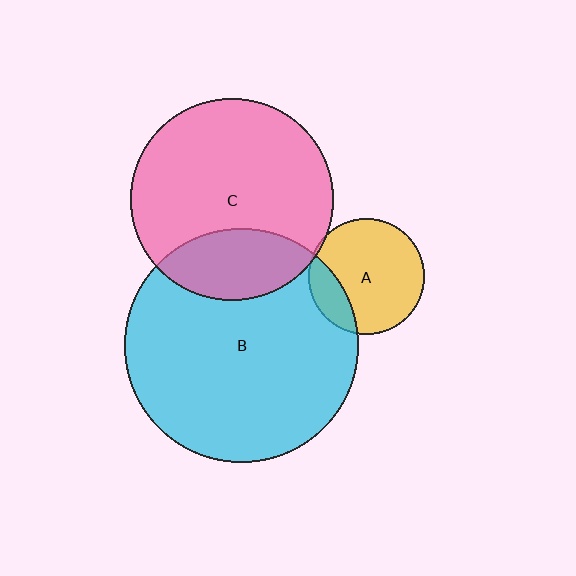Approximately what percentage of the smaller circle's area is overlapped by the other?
Approximately 5%.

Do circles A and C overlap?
Yes.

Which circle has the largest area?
Circle B (cyan).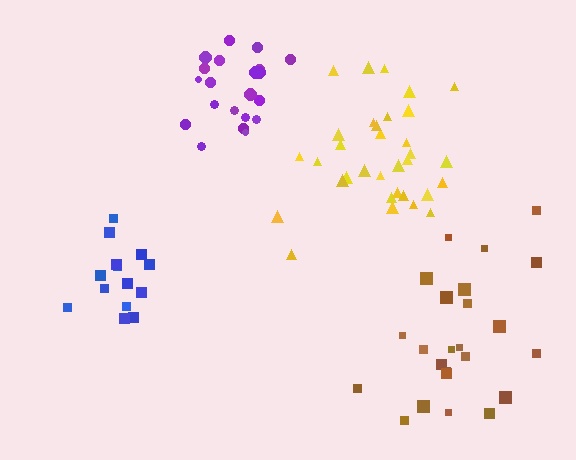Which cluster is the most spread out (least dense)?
Brown.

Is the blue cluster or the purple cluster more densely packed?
Purple.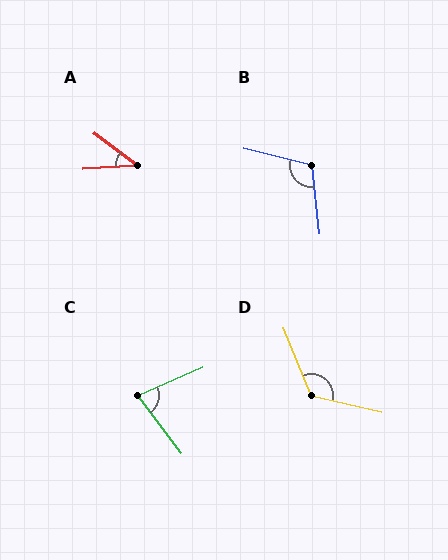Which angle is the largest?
D, at approximately 125 degrees.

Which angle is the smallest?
A, at approximately 41 degrees.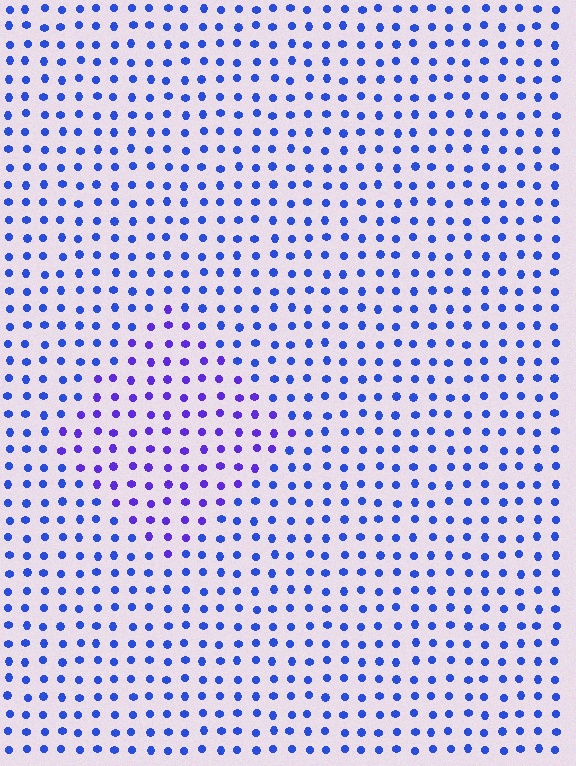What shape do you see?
I see a diamond.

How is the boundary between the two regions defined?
The boundary is defined purely by a slight shift in hue (about 30 degrees). Spacing, size, and orientation are identical on both sides.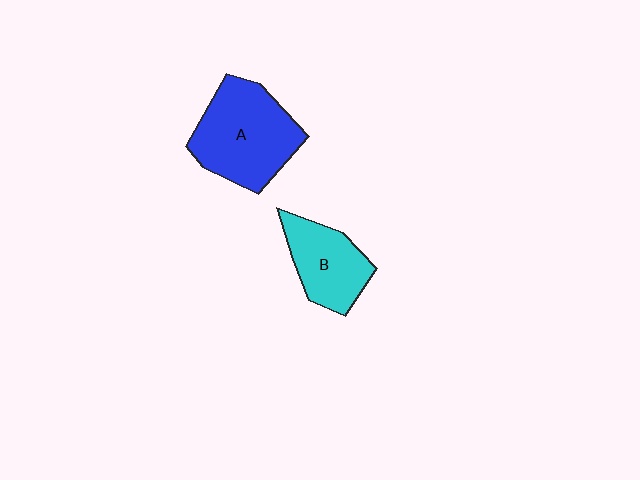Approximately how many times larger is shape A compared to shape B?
Approximately 1.5 times.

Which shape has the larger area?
Shape A (blue).